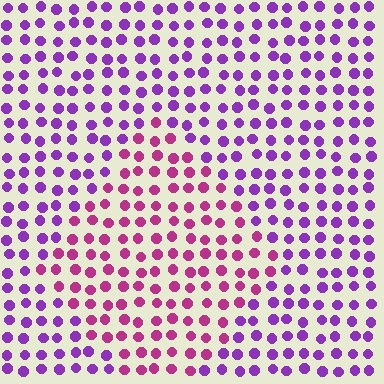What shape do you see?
I see a diamond.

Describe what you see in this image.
The image is filled with small purple elements in a uniform arrangement. A diamond-shaped region is visible where the elements are tinted to a slightly different hue, forming a subtle color boundary.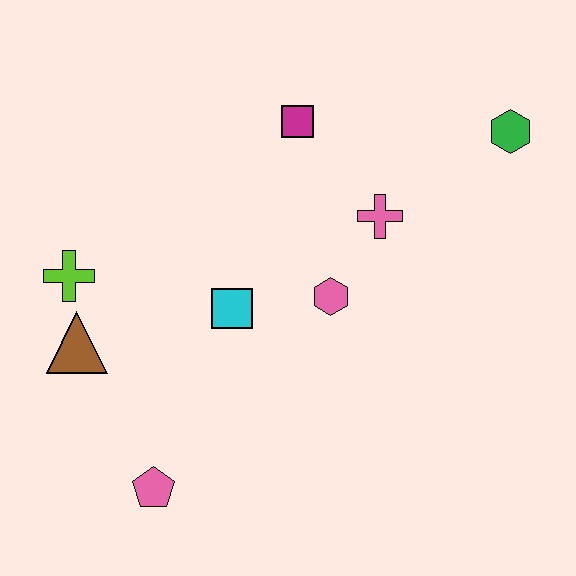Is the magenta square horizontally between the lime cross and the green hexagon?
Yes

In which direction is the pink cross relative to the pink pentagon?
The pink cross is above the pink pentagon.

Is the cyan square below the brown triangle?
No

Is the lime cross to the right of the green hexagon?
No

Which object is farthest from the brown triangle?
The green hexagon is farthest from the brown triangle.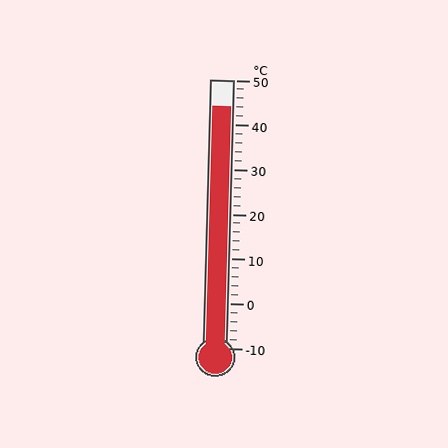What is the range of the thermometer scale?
The thermometer scale ranges from -10°C to 50°C.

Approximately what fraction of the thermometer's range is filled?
The thermometer is filled to approximately 90% of its range.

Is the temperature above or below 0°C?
The temperature is above 0°C.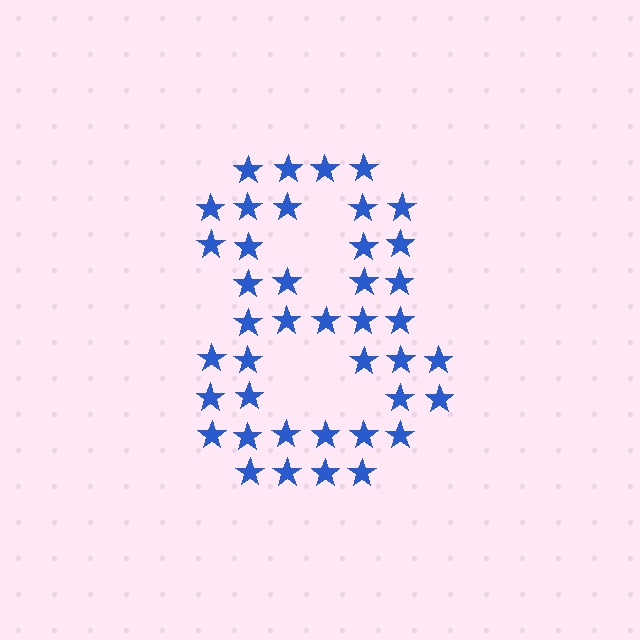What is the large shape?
The large shape is the digit 8.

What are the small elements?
The small elements are stars.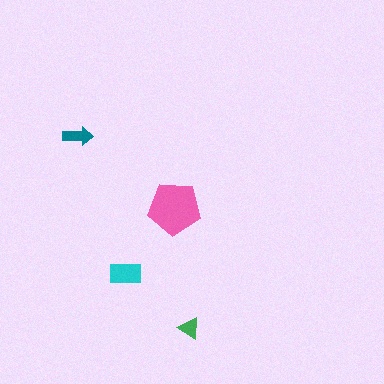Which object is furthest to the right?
The green triangle is rightmost.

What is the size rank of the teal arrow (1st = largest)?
3rd.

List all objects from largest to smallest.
The pink pentagon, the cyan rectangle, the teal arrow, the green triangle.